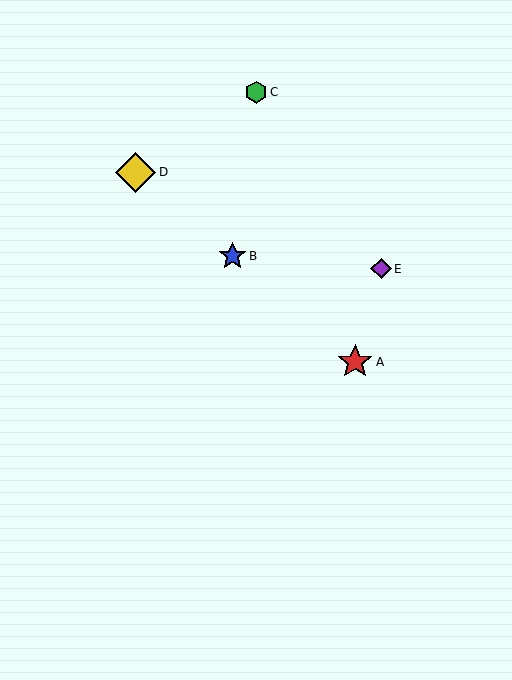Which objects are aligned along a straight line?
Objects A, B, D are aligned along a straight line.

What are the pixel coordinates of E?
Object E is at (381, 269).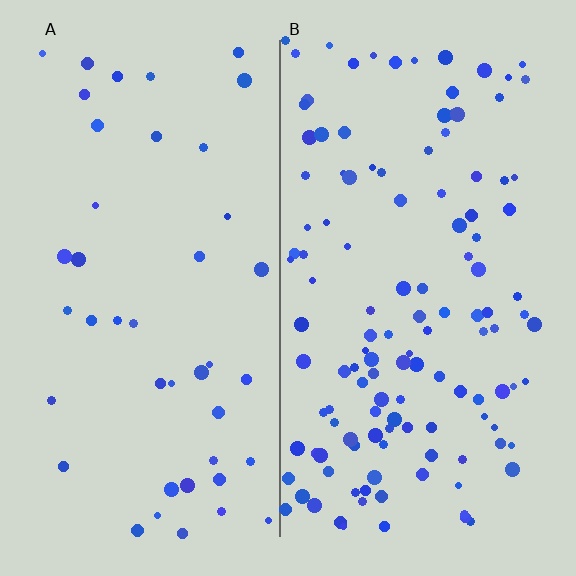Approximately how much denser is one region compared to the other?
Approximately 3.0× — region B over region A.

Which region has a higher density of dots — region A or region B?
B (the right).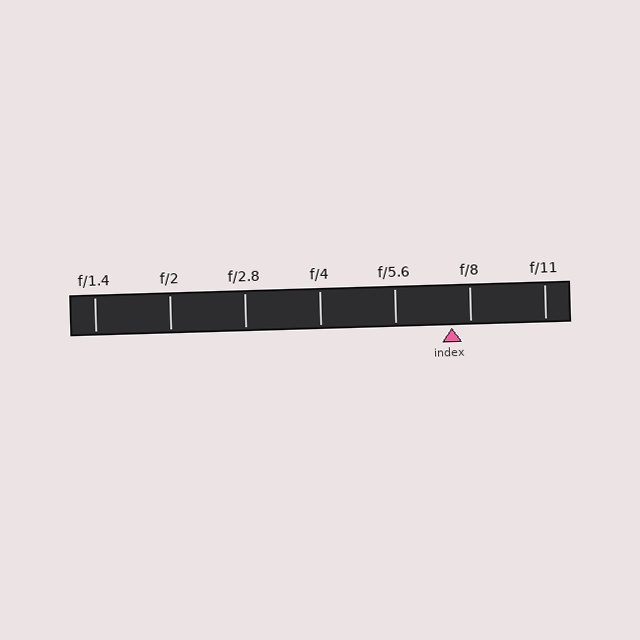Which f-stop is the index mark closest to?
The index mark is closest to f/8.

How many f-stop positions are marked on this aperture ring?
There are 7 f-stop positions marked.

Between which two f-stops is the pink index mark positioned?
The index mark is between f/5.6 and f/8.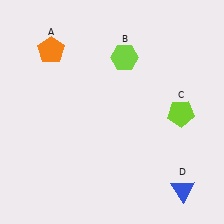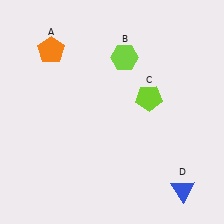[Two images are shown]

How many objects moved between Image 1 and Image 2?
1 object moved between the two images.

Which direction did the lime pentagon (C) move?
The lime pentagon (C) moved left.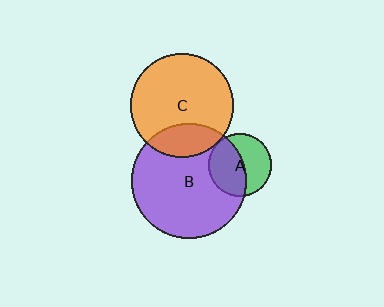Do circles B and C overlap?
Yes.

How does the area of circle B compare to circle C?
Approximately 1.2 times.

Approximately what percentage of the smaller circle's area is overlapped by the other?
Approximately 20%.